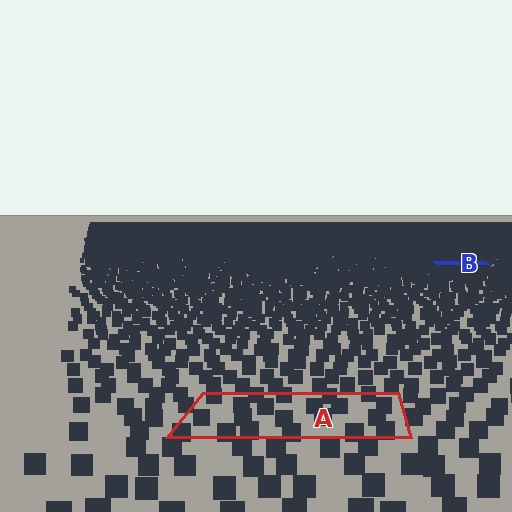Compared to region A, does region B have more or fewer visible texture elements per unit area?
Region B has more texture elements per unit area — they are packed more densely because it is farther away.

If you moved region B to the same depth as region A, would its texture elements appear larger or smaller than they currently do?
They would appear larger. At a closer depth, the same texture elements are projected at a bigger on-screen size.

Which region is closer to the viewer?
Region A is closer. The texture elements there are larger and more spread out.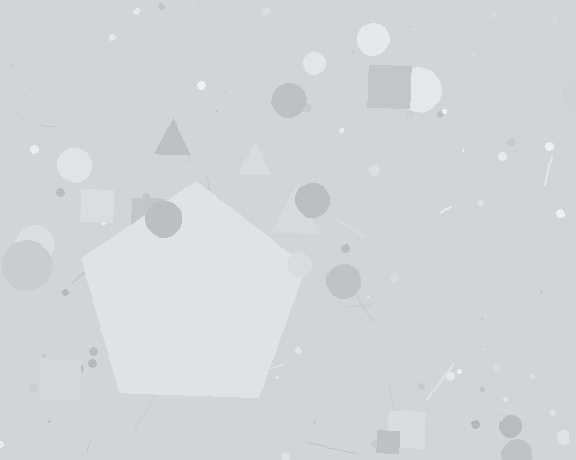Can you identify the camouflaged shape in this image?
The camouflaged shape is a pentagon.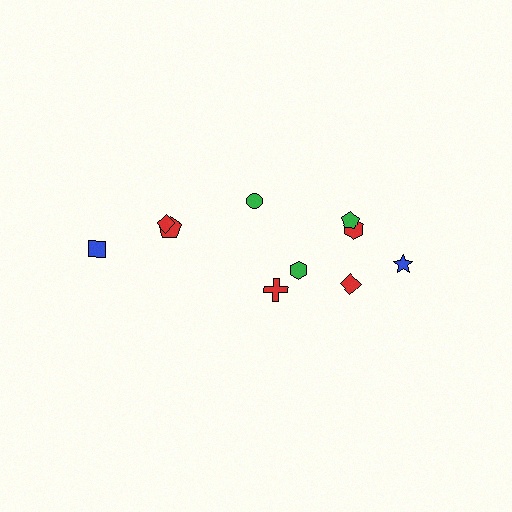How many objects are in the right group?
There are 6 objects.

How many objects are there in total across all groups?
There are 10 objects.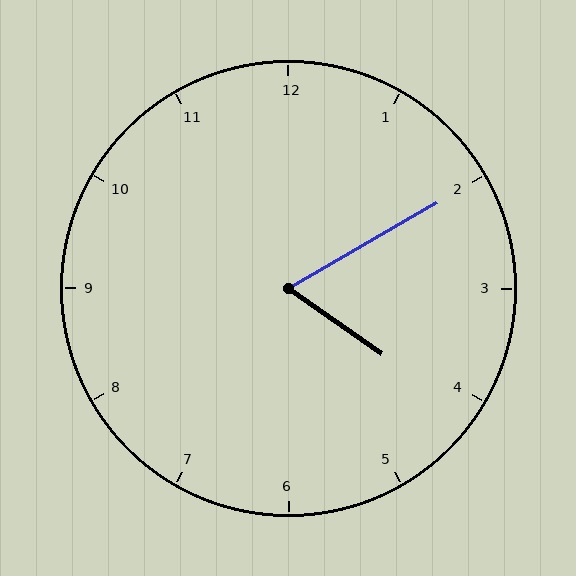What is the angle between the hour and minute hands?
Approximately 65 degrees.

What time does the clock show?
4:10.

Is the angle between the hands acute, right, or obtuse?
It is acute.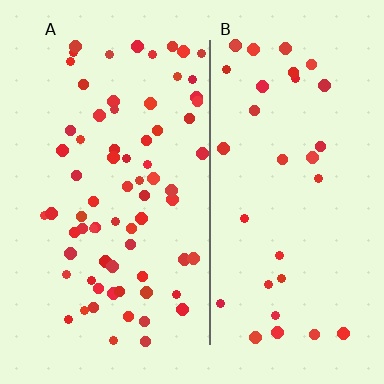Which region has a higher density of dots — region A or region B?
A (the left).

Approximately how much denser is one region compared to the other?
Approximately 2.1× — region A over region B.